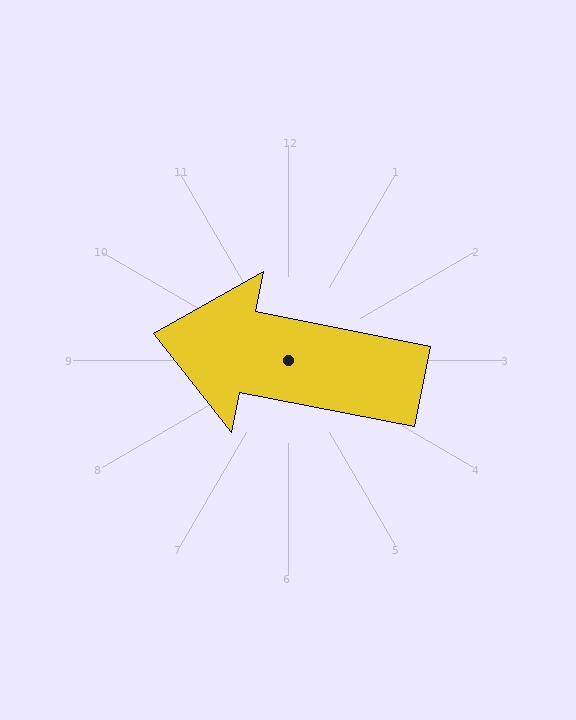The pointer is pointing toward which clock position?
Roughly 9 o'clock.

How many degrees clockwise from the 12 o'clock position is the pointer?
Approximately 281 degrees.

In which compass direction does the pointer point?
West.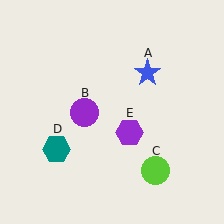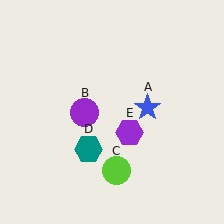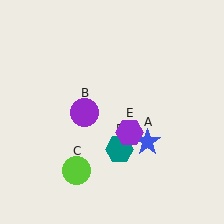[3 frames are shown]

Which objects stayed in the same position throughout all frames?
Purple circle (object B) and purple hexagon (object E) remained stationary.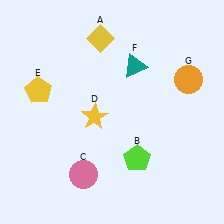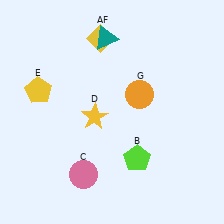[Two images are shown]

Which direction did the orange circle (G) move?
The orange circle (G) moved left.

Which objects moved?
The objects that moved are: the teal triangle (F), the orange circle (G).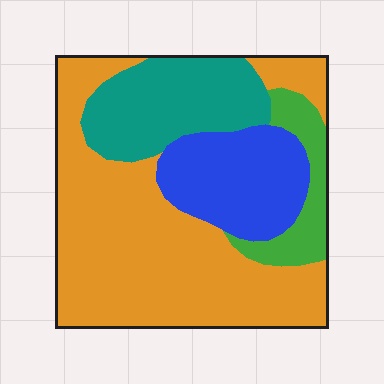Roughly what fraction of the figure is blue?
Blue takes up about one sixth (1/6) of the figure.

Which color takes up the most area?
Orange, at roughly 55%.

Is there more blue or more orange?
Orange.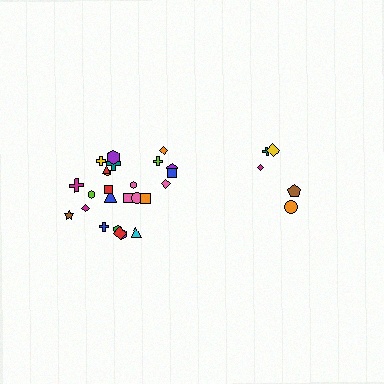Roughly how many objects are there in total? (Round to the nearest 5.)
Roughly 30 objects in total.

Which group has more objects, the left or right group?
The left group.